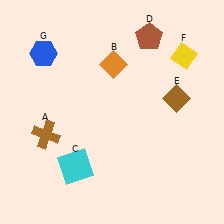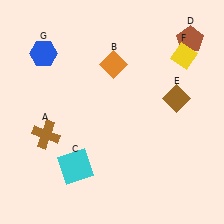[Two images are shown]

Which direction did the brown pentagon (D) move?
The brown pentagon (D) moved right.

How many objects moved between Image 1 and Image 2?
1 object moved between the two images.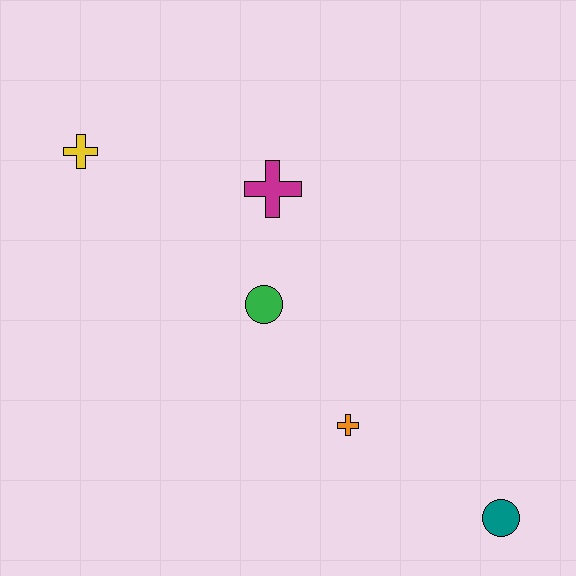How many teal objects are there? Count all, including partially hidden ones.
There is 1 teal object.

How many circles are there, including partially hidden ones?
There are 2 circles.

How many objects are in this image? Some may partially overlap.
There are 5 objects.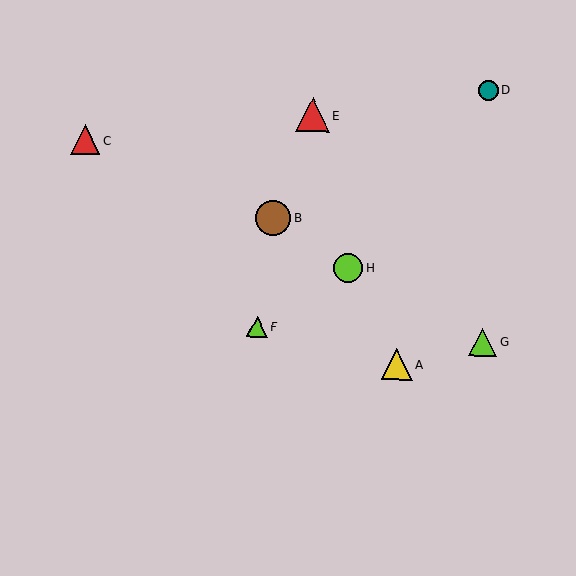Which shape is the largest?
The brown circle (labeled B) is the largest.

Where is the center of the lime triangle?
The center of the lime triangle is at (257, 327).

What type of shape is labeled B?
Shape B is a brown circle.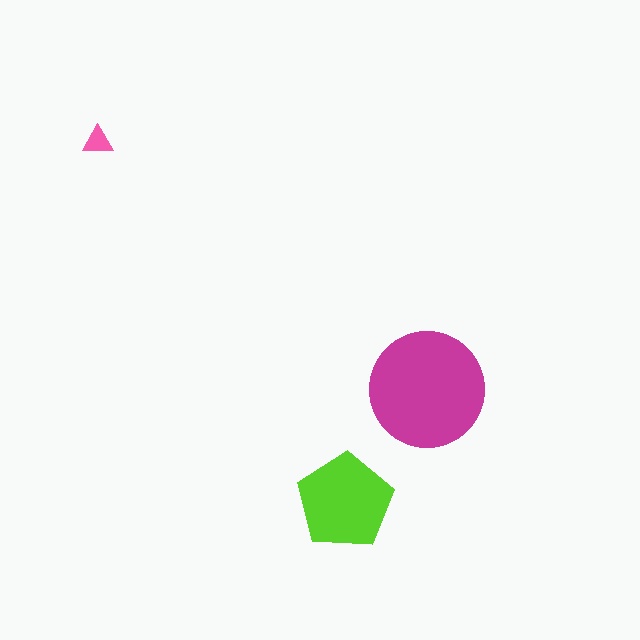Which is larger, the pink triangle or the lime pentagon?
The lime pentagon.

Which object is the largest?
The magenta circle.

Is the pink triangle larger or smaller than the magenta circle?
Smaller.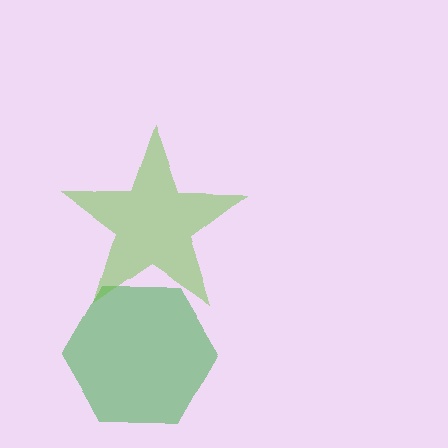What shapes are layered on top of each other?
The layered shapes are: a green hexagon, a lime star.